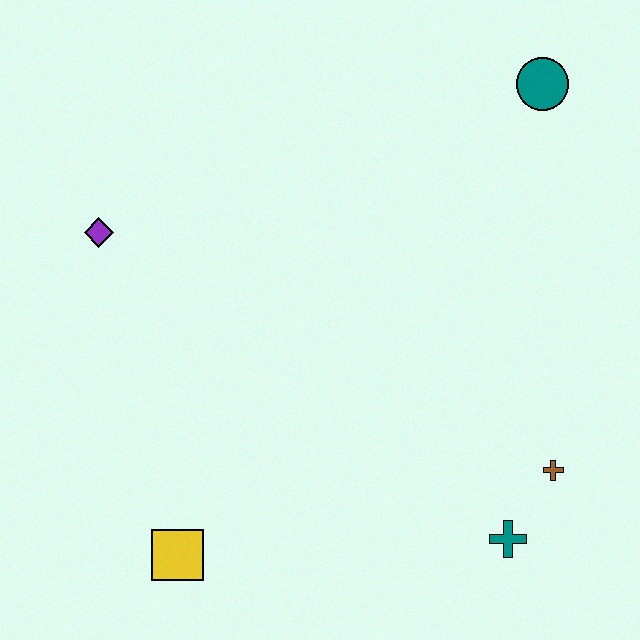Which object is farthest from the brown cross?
The purple diamond is farthest from the brown cross.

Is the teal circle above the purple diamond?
Yes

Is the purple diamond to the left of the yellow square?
Yes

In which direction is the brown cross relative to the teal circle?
The brown cross is below the teal circle.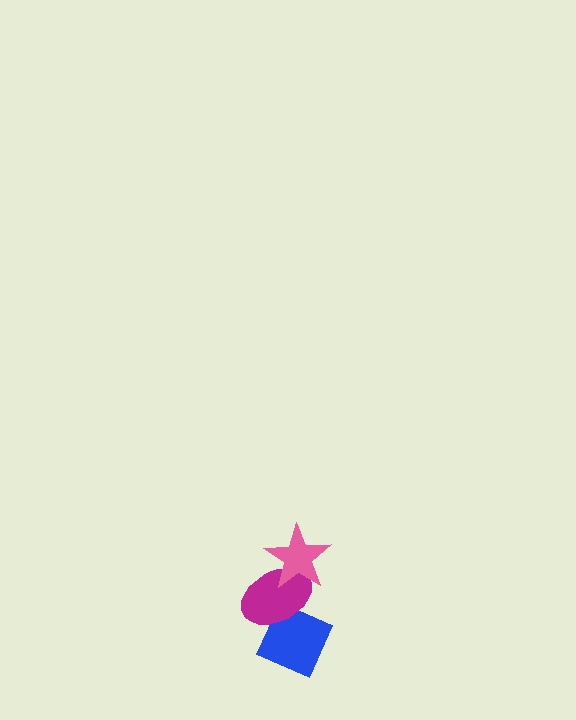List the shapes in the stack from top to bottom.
From top to bottom: the pink star, the magenta ellipse, the blue diamond.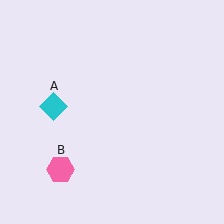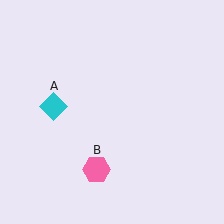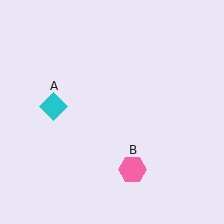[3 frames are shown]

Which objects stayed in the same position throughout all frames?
Cyan diamond (object A) remained stationary.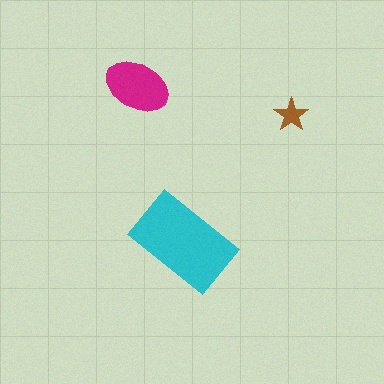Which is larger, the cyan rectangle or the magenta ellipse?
The cyan rectangle.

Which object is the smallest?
The brown star.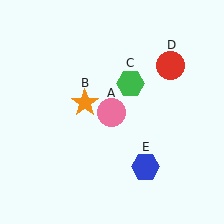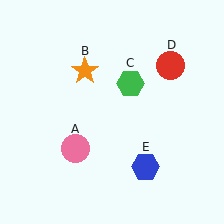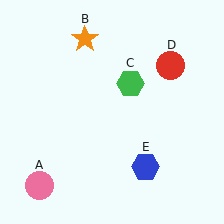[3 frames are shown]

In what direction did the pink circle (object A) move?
The pink circle (object A) moved down and to the left.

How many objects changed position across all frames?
2 objects changed position: pink circle (object A), orange star (object B).